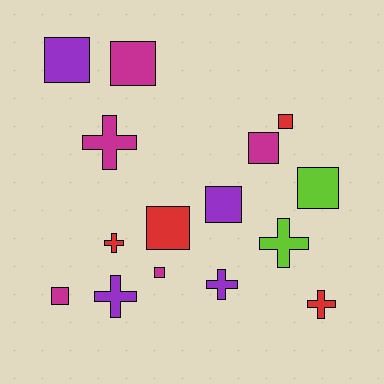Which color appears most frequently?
Magenta, with 5 objects.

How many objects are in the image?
There are 15 objects.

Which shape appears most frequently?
Square, with 9 objects.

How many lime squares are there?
There is 1 lime square.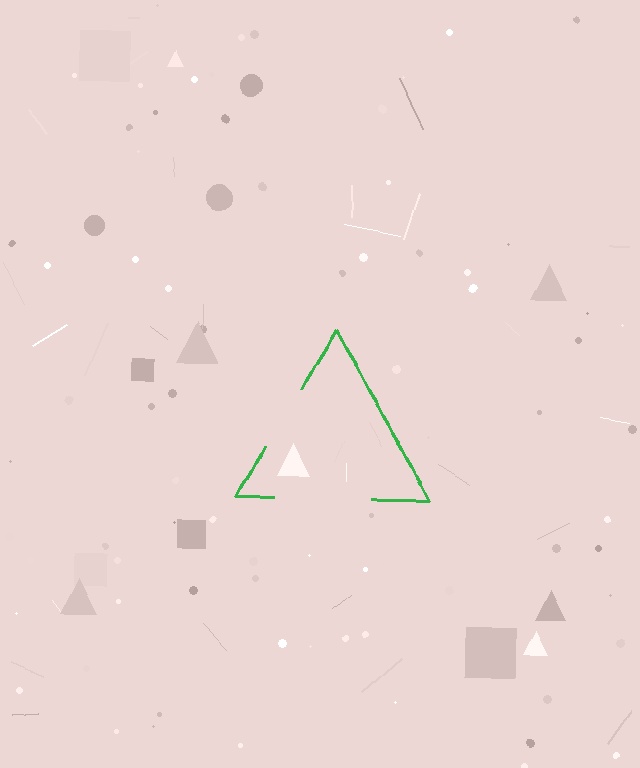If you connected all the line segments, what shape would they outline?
They would outline a triangle.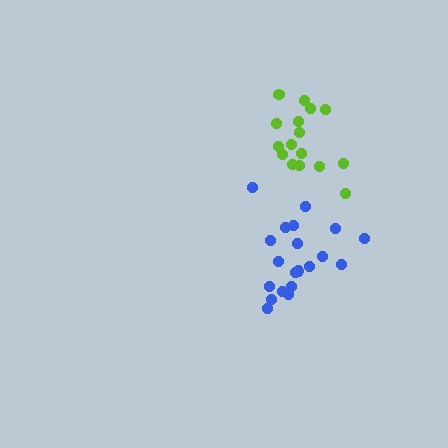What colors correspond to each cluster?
The clusters are colored: blue, lime.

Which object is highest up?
The lime cluster is topmost.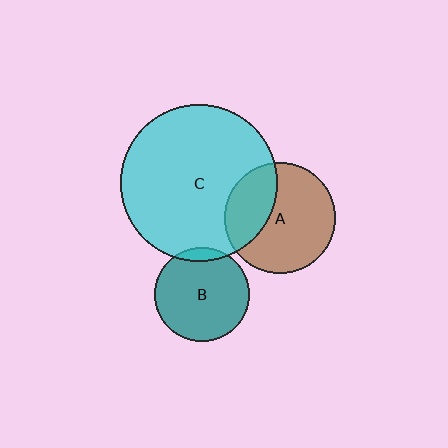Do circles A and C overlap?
Yes.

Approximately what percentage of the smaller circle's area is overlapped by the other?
Approximately 35%.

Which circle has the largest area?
Circle C (cyan).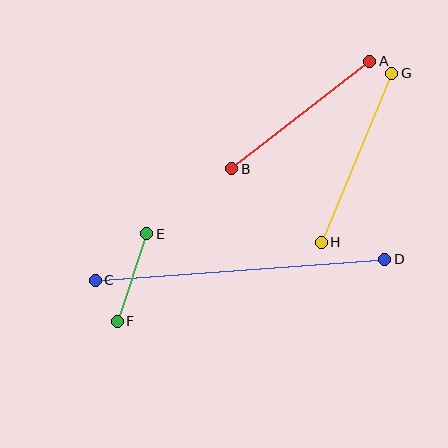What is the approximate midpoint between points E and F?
The midpoint is at approximately (132, 277) pixels.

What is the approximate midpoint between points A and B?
The midpoint is at approximately (301, 115) pixels.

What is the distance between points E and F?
The distance is approximately 93 pixels.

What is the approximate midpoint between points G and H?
The midpoint is at approximately (356, 158) pixels.